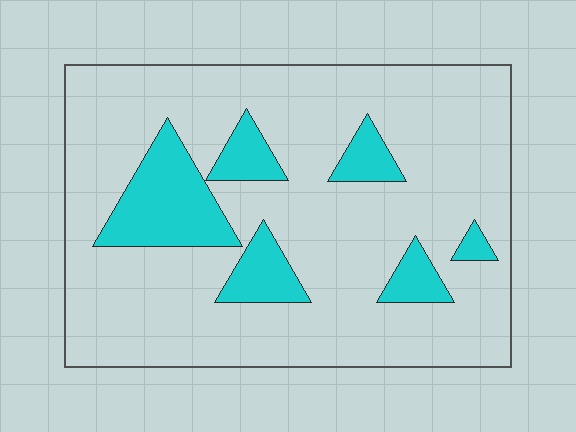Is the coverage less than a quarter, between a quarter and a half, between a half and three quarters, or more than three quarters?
Less than a quarter.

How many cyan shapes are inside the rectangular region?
6.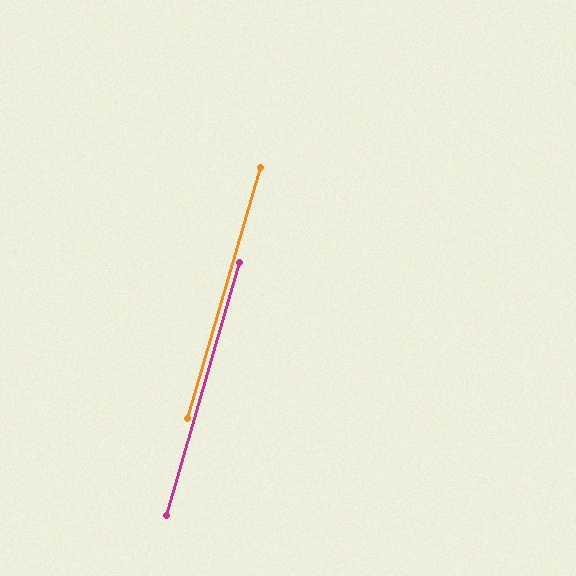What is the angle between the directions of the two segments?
Approximately 0 degrees.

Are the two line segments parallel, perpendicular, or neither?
Parallel — their directions differ by only 0.1°.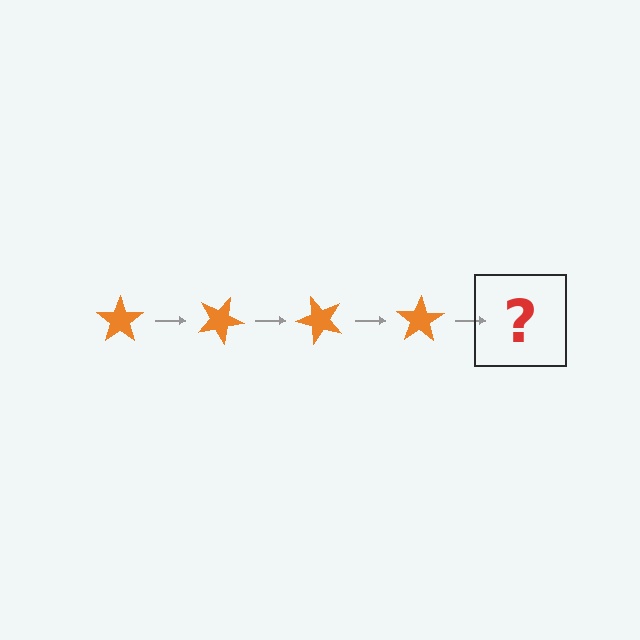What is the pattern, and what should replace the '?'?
The pattern is that the star rotates 25 degrees each step. The '?' should be an orange star rotated 100 degrees.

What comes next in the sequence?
The next element should be an orange star rotated 100 degrees.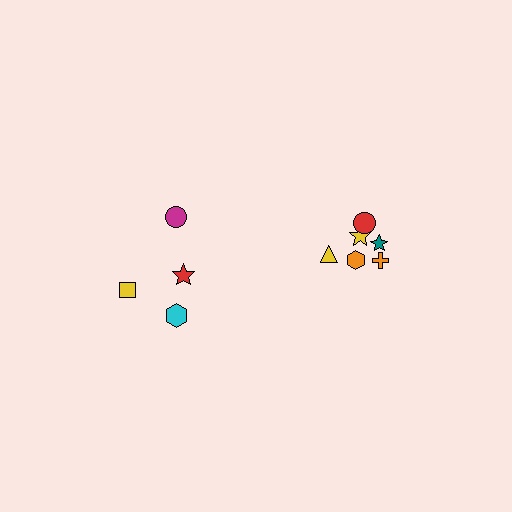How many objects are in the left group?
There are 4 objects.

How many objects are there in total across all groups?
There are 10 objects.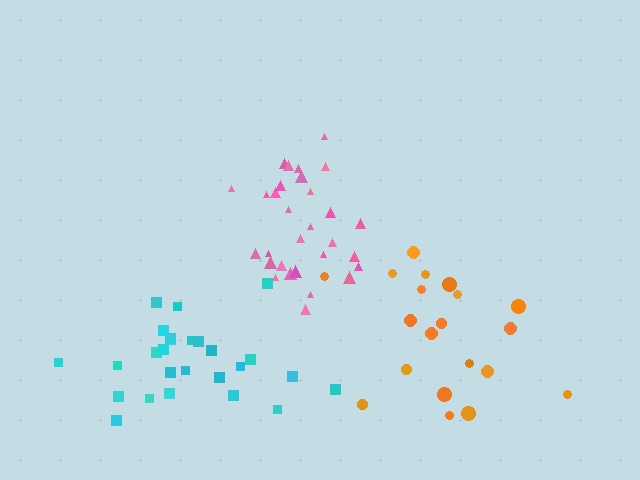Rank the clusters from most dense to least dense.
pink, cyan, orange.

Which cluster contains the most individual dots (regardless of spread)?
Pink (31).